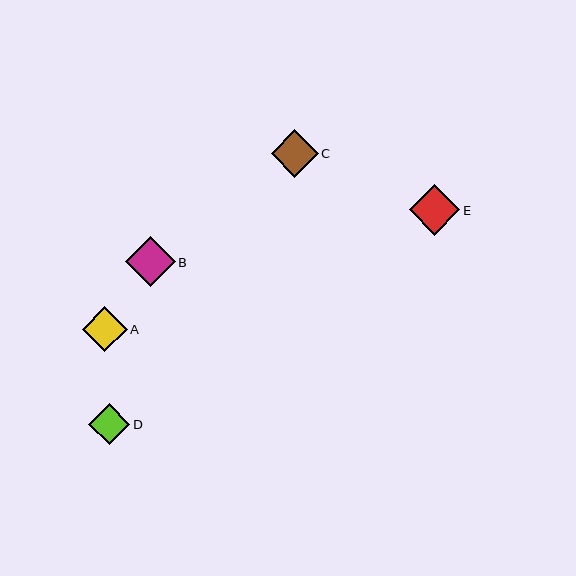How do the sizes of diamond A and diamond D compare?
Diamond A and diamond D are approximately the same size.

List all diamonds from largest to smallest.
From largest to smallest: E, B, C, A, D.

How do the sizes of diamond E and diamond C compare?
Diamond E and diamond C are approximately the same size.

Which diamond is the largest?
Diamond E is the largest with a size of approximately 51 pixels.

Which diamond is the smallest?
Diamond D is the smallest with a size of approximately 41 pixels.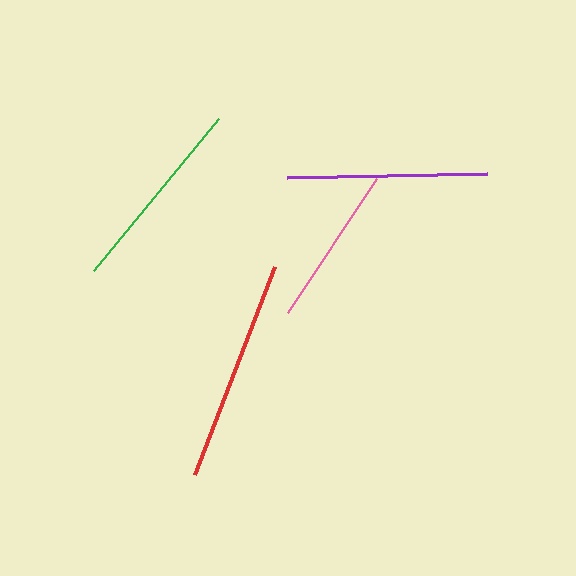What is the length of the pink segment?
The pink segment is approximately 161 pixels long.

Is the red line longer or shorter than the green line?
The red line is longer than the green line.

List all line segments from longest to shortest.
From longest to shortest: red, purple, green, pink.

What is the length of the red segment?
The red segment is approximately 223 pixels long.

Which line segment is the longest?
The red line is the longest at approximately 223 pixels.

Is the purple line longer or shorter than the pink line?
The purple line is longer than the pink line.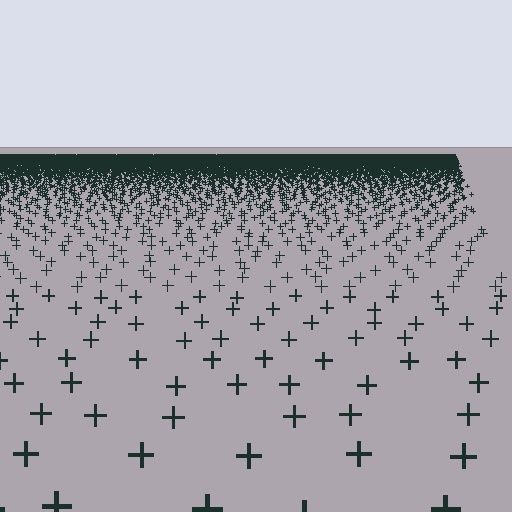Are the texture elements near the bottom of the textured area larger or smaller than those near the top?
Larger. Near the bottom, elements are closer to the viewer and appear at a bigger on-screen size.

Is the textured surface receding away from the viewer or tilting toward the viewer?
The surface is receding away from the viewer. Texture elements get smaller and denser toward the top.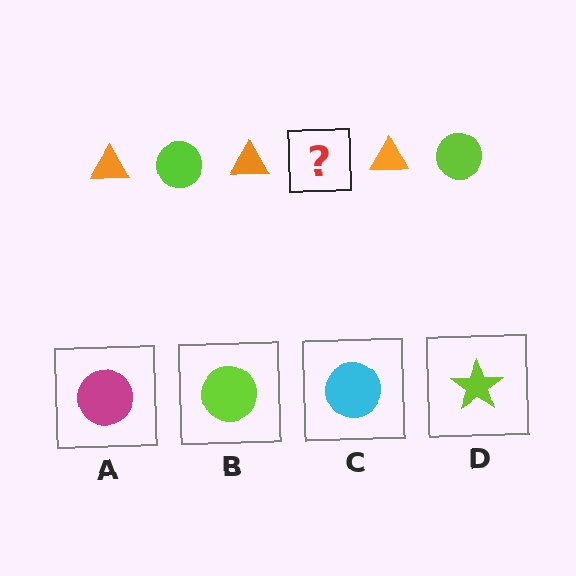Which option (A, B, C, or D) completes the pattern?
B.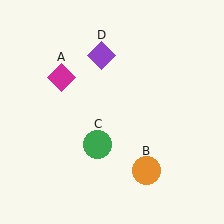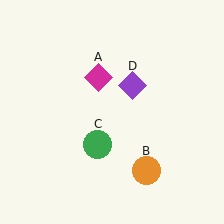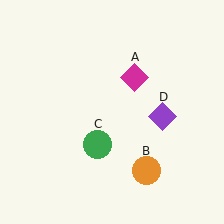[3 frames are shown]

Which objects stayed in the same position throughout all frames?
Orange circle (object B) and green circle (object C) remained stationary.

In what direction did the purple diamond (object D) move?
The purple diamond (object D) moved down and to the right.